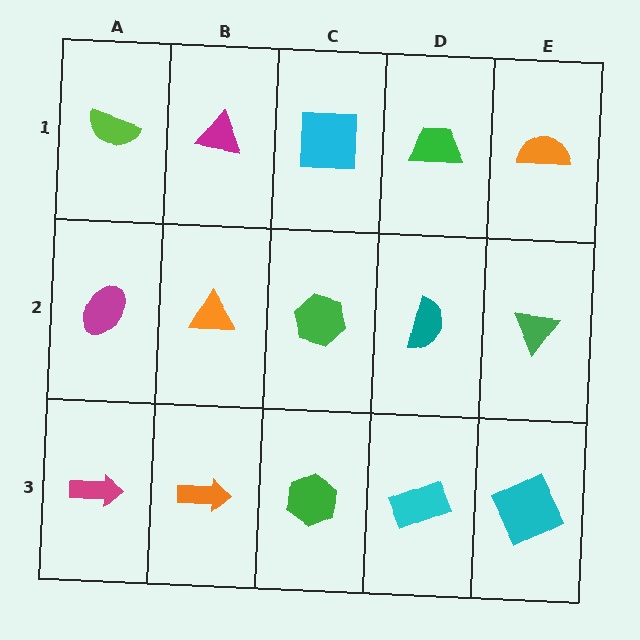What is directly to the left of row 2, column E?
A teal semicircle.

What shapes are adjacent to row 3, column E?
A green triangle (row 2, column E), a cyan rectangle (row 3, column D).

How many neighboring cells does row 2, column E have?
3.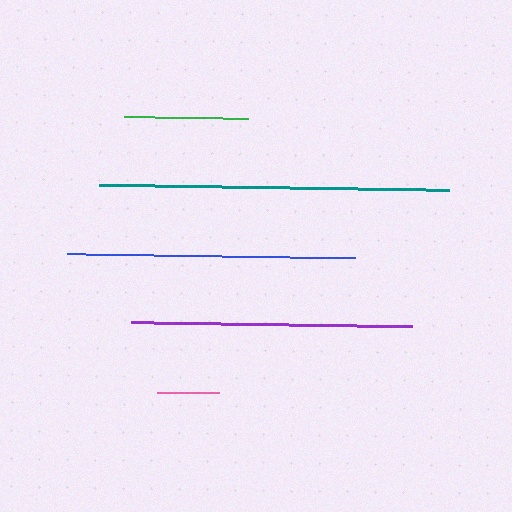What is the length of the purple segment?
The purple segment is approximately 281 pixels long.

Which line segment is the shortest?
The pink line is the shortest at approximately 62 pixels.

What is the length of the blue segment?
The blue segment is approximately 288 pixels long.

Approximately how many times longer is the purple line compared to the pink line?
The purple line is approximately 4.5 times the length of the pink line.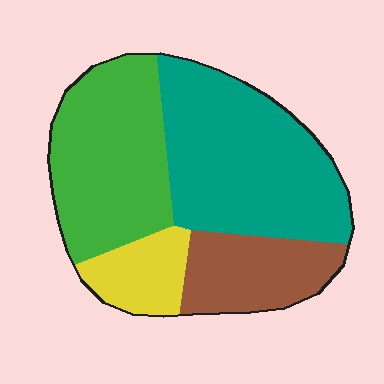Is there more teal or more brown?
Teal.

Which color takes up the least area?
Yellow, at roughly 10%.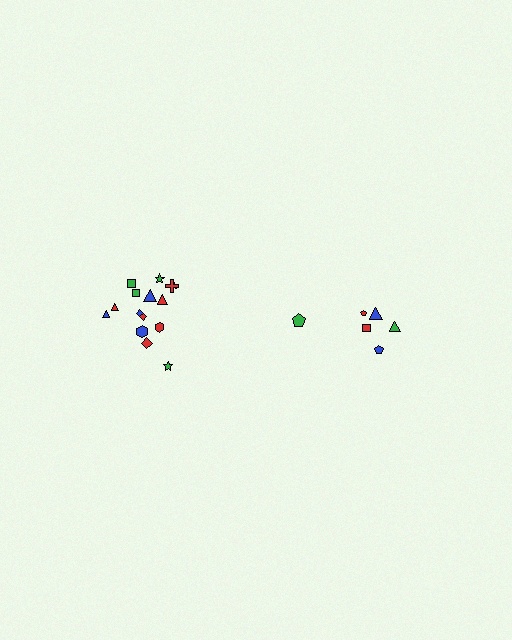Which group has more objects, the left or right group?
The left group.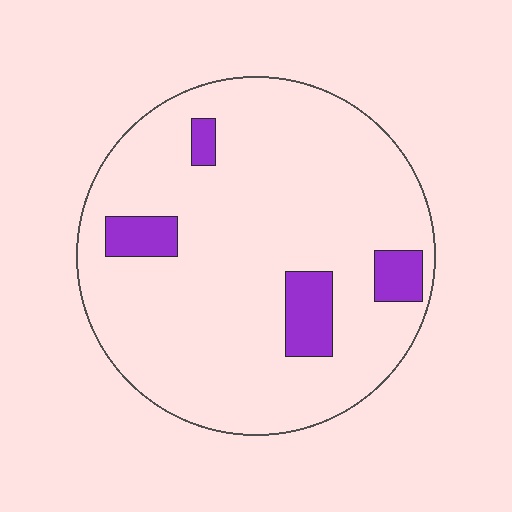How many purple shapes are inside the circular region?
4.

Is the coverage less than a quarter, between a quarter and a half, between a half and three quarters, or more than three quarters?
Less than a quarter.